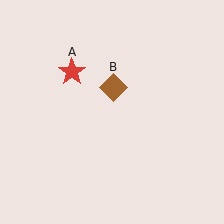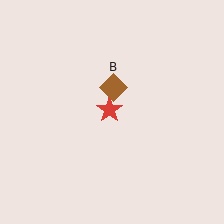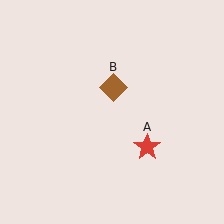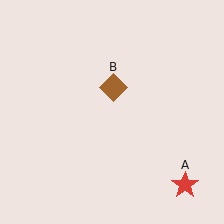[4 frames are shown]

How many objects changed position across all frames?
1 object changed position: red star (object A).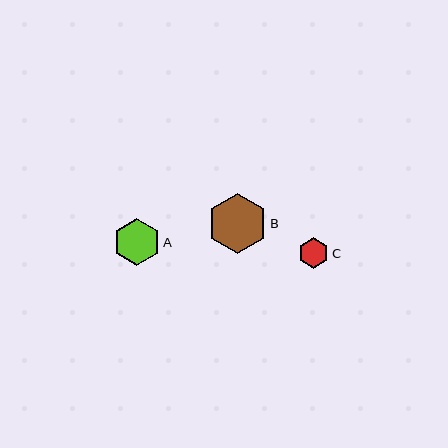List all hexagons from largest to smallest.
From largest to smallest: B, A, C.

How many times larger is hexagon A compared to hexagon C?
Hexagon A is approximately 1.5 times the size of hexagon C.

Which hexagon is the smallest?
Hexagon C is the smallest with a size of approximately 31 pixels.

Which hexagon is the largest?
Hexagon B is the largest with a size of approximately 60 pixels.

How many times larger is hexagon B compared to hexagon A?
Hexagon B is approximately 1.3 times the size of hexagon A.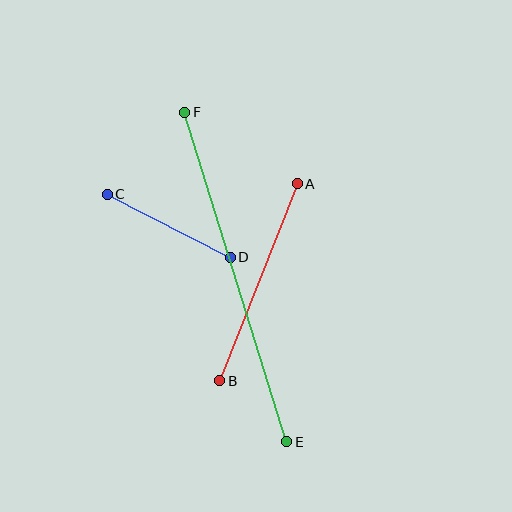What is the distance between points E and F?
The distance is approximately 345 pixels.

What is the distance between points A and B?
The distance is approximately 212 pixels.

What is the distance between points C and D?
The distance is approximately 138 pixels.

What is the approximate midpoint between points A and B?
The midpoint is at approximately (258, 282) pixels.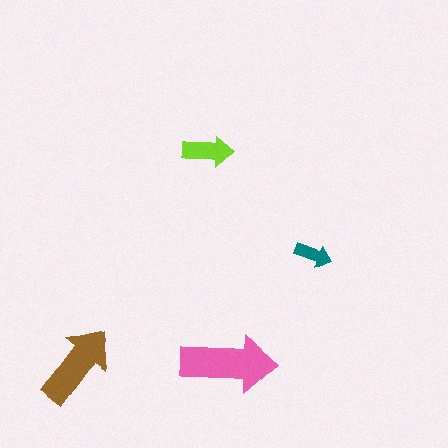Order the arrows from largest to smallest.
the pink one, the brown one, the lime one, the teal one.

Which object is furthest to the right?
The teal arrow is rightmost.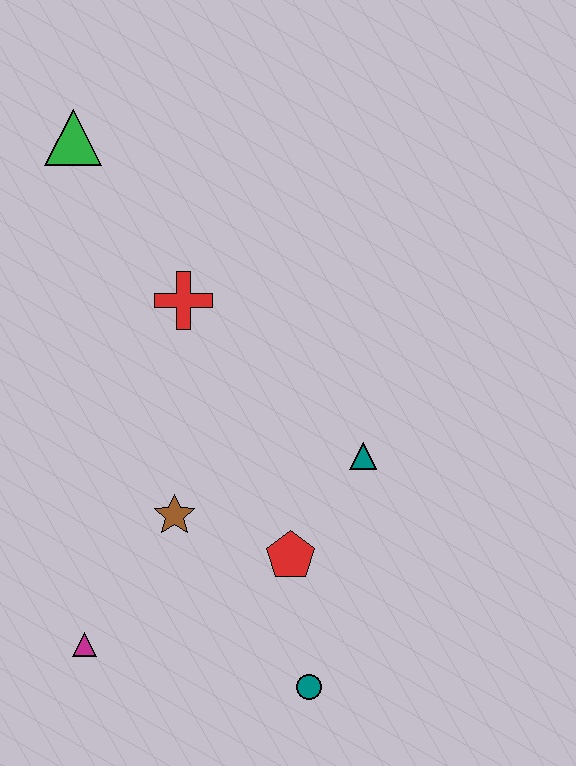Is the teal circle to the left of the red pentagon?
No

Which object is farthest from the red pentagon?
The green triangle is farthest from the red pentagon.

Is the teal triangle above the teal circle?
Yes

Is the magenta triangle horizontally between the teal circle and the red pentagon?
No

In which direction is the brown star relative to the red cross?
The brown star is below the red cross.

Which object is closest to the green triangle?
The red cross is closest to the green triangle.